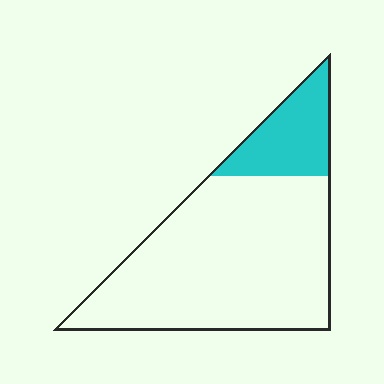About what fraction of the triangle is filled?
About one fifth (1/5).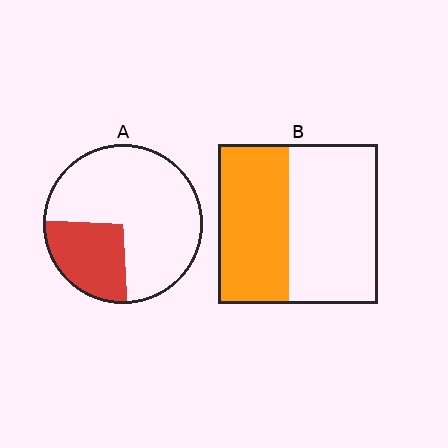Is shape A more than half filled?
No.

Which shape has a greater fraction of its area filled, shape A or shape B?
Shape B.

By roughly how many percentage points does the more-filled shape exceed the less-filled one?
By roughly 20 percentage points (B over A).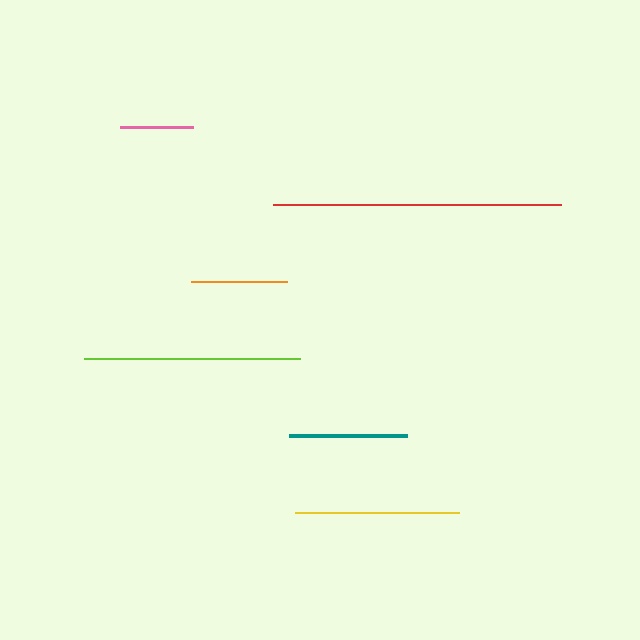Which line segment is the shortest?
The pink line is the shortest at approximately 73 pixels.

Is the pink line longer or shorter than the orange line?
The orange line is longer than the pink line.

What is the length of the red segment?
The red segment is approximately 288 pixels long.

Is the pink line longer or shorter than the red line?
The red line is longer than the pink line.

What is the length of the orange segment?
The orange segment is approximately 97 pixels long.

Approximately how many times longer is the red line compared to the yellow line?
The red line is approximately 1.8 times the length of the yellow line.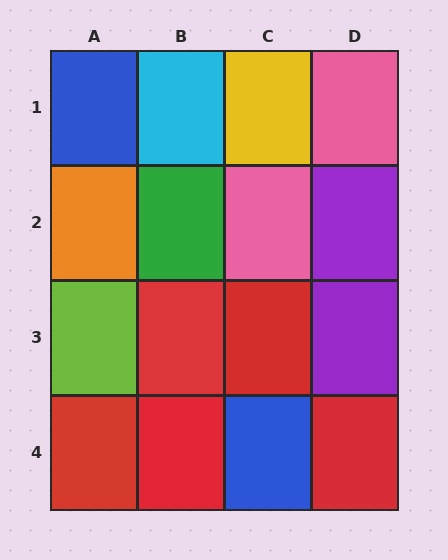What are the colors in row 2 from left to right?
Orange, green, pink, purple.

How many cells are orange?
1 cell is orange.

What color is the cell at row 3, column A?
Lime.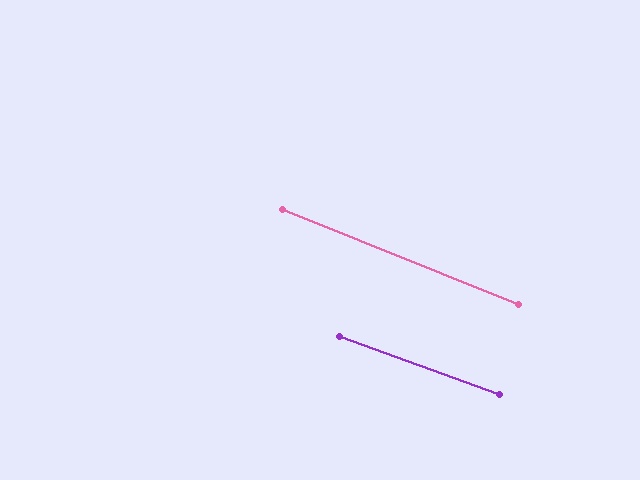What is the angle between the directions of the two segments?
Approximately 2 degrees.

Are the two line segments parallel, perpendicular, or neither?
Parallel — their directions differ by only 2.0°.